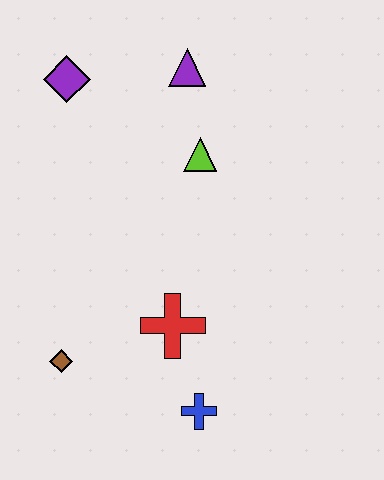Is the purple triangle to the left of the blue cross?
Yes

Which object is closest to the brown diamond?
The red cross is closest to the brown diamond.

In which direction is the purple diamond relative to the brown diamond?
The purple diamond is above the brown diamond.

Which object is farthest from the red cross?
The purple diamond is farthest from the red cross.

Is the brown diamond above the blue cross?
Yes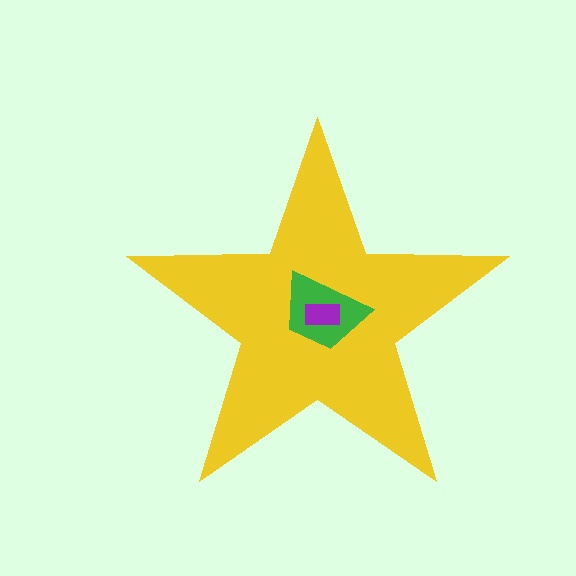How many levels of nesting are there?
3.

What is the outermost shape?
The yellow star.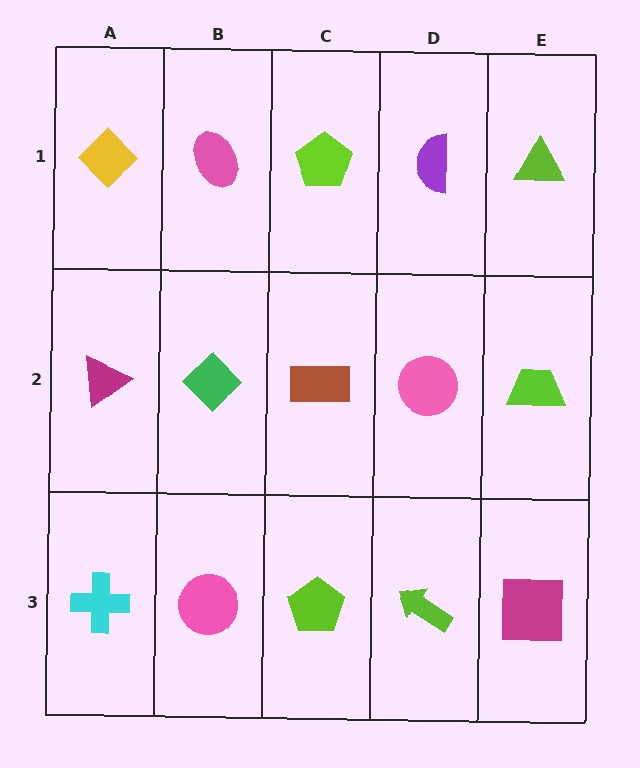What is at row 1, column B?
A pink ellipse.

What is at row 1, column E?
A lime triangle.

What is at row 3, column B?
A pink circle.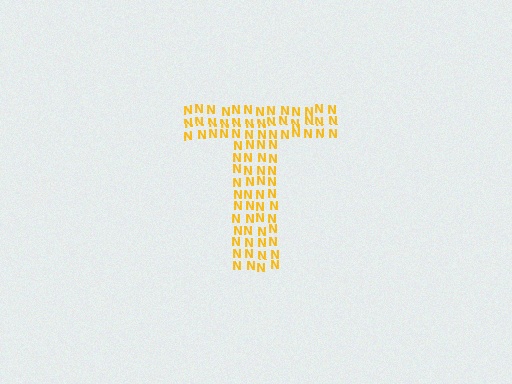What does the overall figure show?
The overall figure shows the letter T.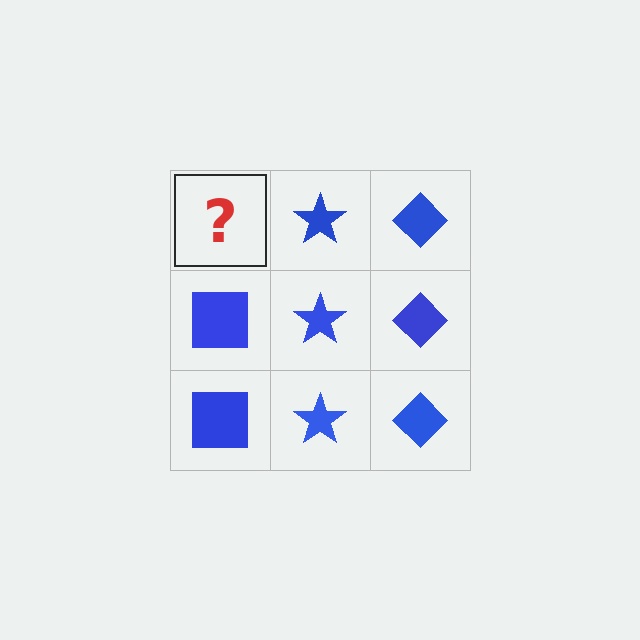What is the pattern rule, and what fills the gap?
The rule is that each column has a consistent shape. The gap should be filled with a blue square.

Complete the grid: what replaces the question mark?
The question mark should be replaced with a blue square.